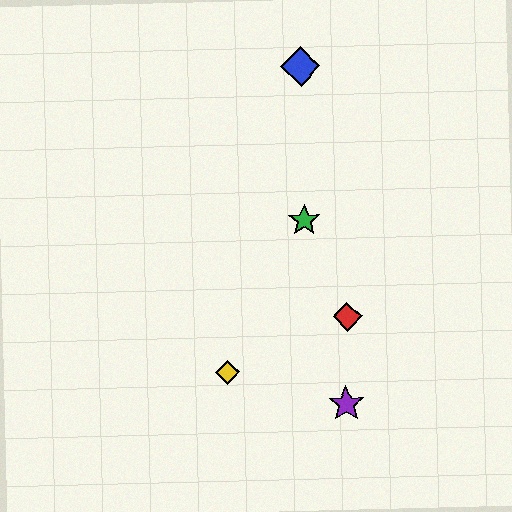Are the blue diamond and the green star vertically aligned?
Yes, both are at x≈300.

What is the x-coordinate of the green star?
The green star is at x≈304.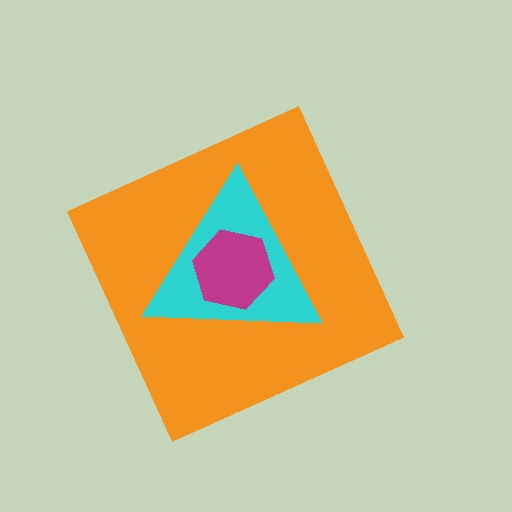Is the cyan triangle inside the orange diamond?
Yes.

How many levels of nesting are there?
3.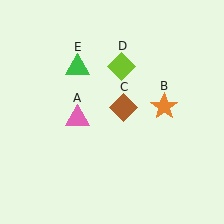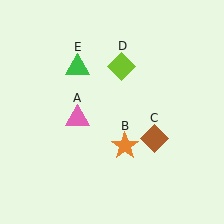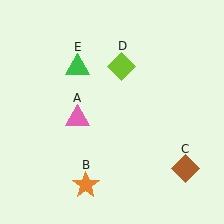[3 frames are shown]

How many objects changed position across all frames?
2 objects changed position: orange star (object B), brown diamond (object C).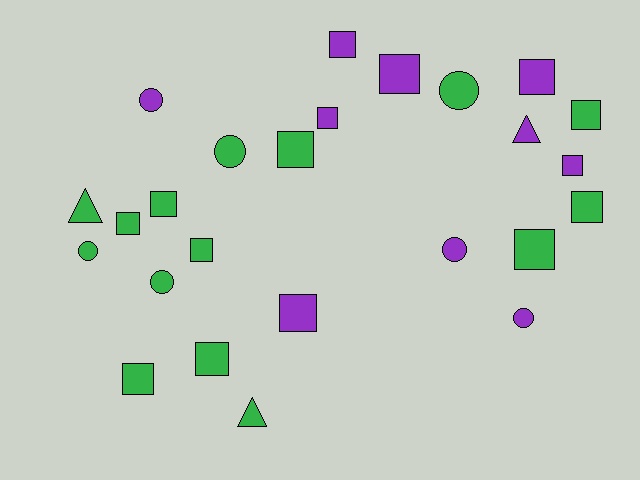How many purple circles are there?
There are 3 purple circles.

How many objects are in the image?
There are 25 objects.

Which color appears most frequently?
Green, with 15 objects.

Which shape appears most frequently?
Square, with 15 objects.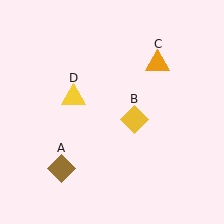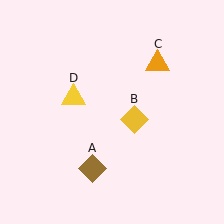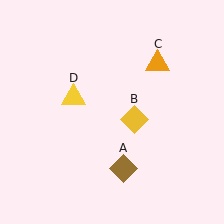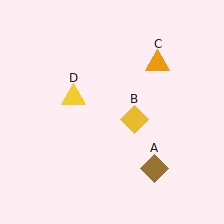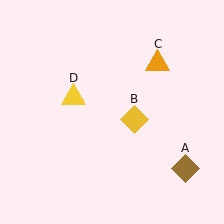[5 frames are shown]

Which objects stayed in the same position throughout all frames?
Yellow diamond (object B) and orange triangle (object C) and yellow triangle (object D) remained stationary.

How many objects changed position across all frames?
1 object changed position: brown diamond (object A).